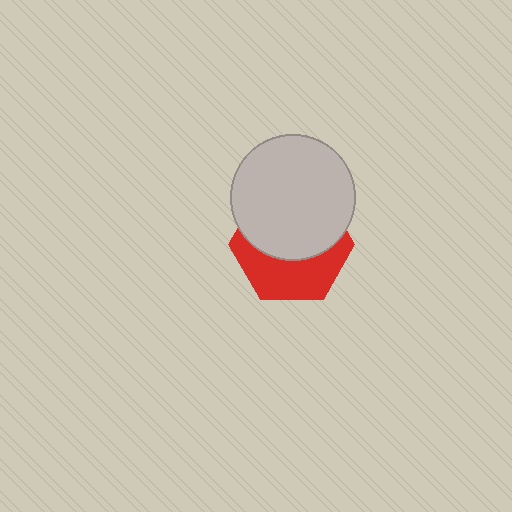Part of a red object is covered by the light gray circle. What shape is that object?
It is a hexagon.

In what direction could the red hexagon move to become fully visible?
The red hexagon could move down. That would shift it out from behind the light gray circle entirely.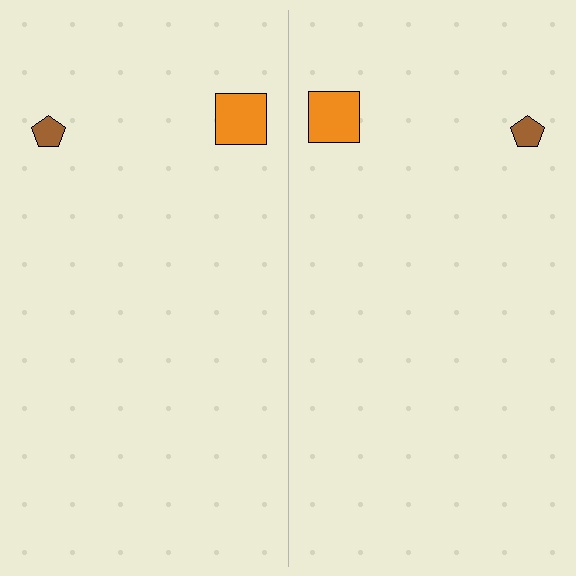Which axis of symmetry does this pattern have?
The pattern has a vertical axis of symmetry running through the center of the image.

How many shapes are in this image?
There are 4 shapes in this image.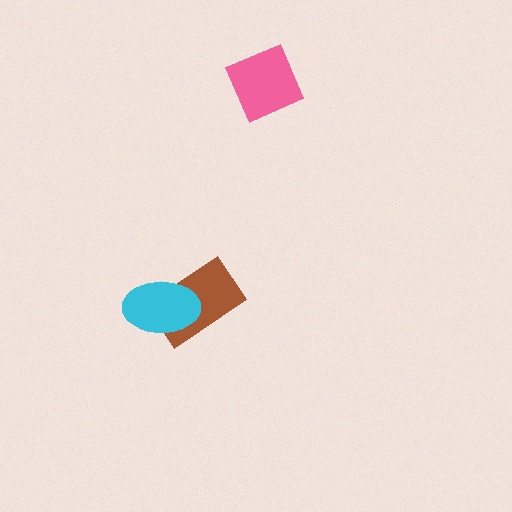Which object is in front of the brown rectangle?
The cyan ellipse is in front of the brown rectangle.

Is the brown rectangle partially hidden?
Yes, it is partially covered by another shape.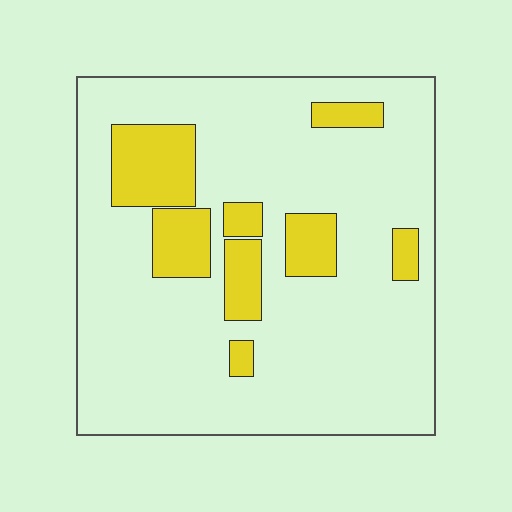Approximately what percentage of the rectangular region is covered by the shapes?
Approximately 20%.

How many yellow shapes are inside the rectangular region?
8.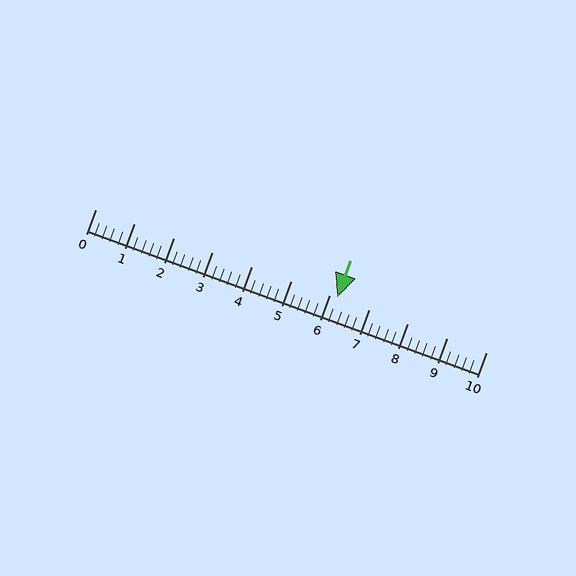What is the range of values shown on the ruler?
The ruler shows values from 0 to 10.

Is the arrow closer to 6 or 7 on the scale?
The arrow is closer to 6.